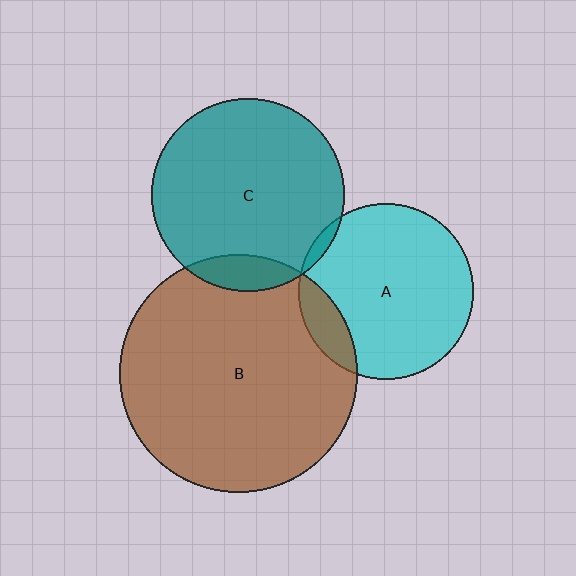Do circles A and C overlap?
Yes.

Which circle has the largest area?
Circle B (brown).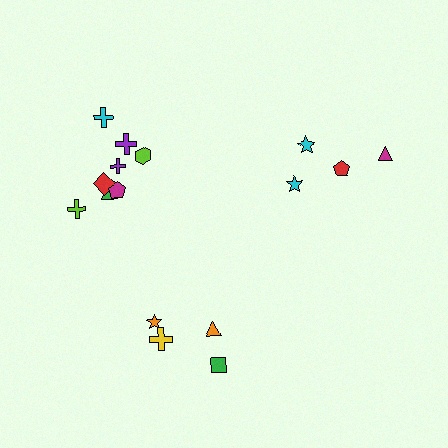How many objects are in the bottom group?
There are 4 objects.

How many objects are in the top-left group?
There are 8 objects.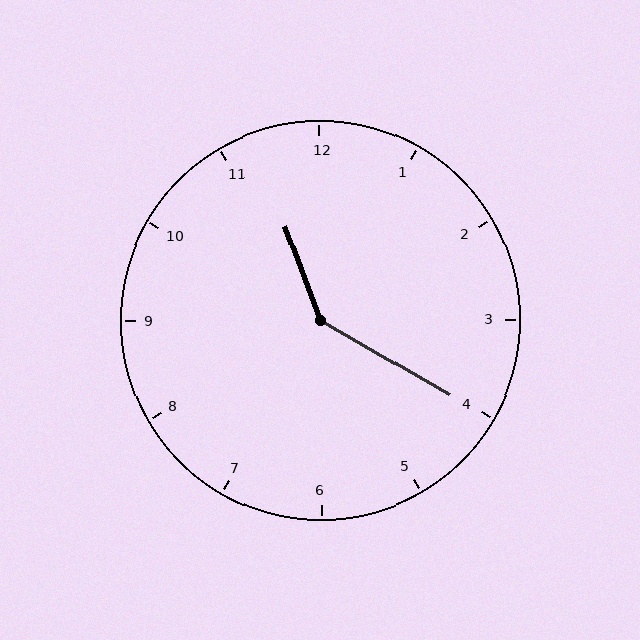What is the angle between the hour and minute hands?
Approximately 140 degrees.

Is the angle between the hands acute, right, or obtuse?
It is obtuse.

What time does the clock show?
11:20.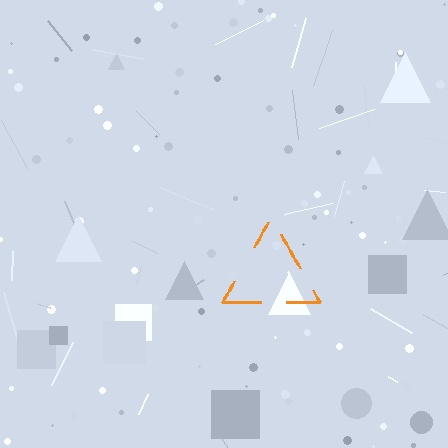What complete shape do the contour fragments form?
The contour fragments form a triangle.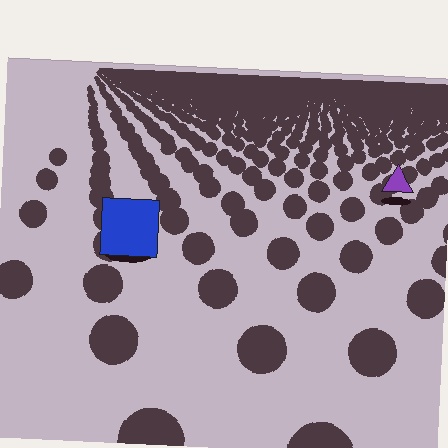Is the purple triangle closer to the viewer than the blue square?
No. The blue square is closer — you can tell from the texture gradient: the ground texture is coarser near it.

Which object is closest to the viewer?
The blue square is closest. The texture marks near it are larger and more spread out.